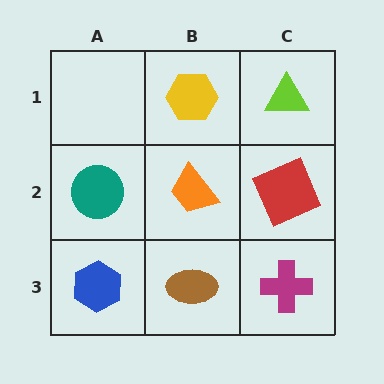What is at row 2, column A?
A teal circle.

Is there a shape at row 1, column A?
No, that cell is empty.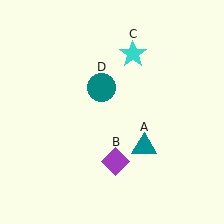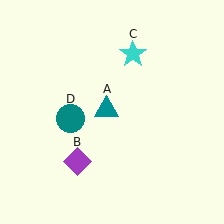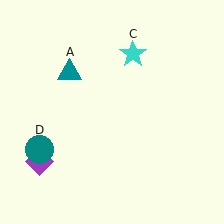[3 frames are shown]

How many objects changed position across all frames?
3 objects changed position: teal triangle (object A), purple diamond (object B), teal circle (object D).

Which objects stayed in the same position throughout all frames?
Cyan star (object C) remained stationary.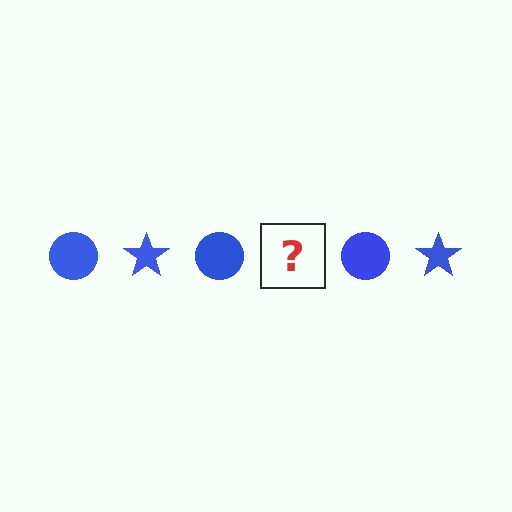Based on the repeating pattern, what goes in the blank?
The blank should be a blue star.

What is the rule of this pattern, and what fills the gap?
The rule is that the pattern cycles through circle, star shapes in blue. The gap should be filled with a blue star.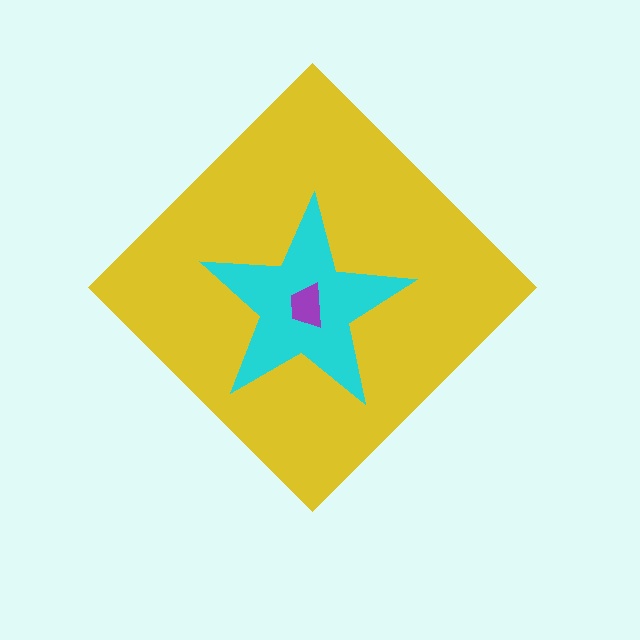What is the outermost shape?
The yellow diamond.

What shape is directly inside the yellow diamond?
The cyan star.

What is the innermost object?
The purple trapezoid.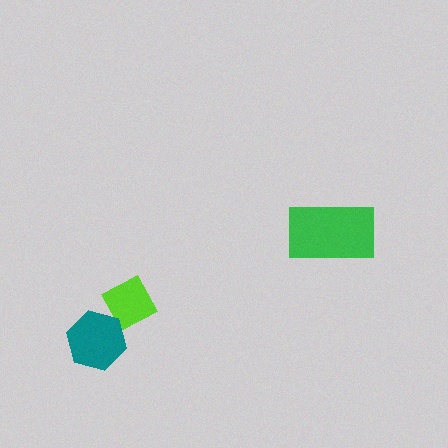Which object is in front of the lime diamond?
The teal hexagon is in front of the lime diamond.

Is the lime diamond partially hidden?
Yes, it is partially covered by another shape.